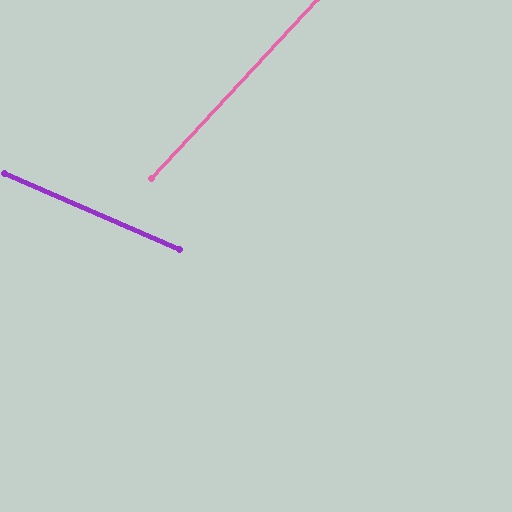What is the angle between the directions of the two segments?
Approximately 71 degrees.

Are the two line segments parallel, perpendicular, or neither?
Neither parallel nor perpendicular — they differ by about 71°.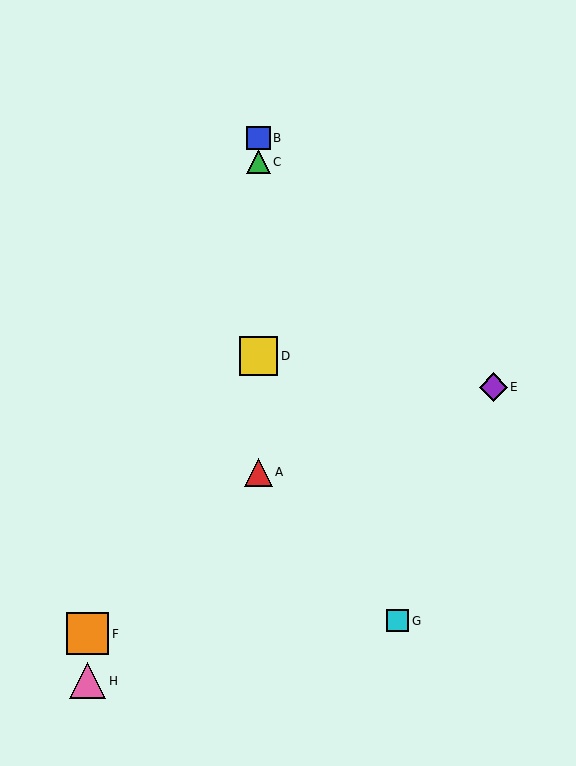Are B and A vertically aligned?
Yes, both are at x≈259.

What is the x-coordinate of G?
Object G is at x≈398.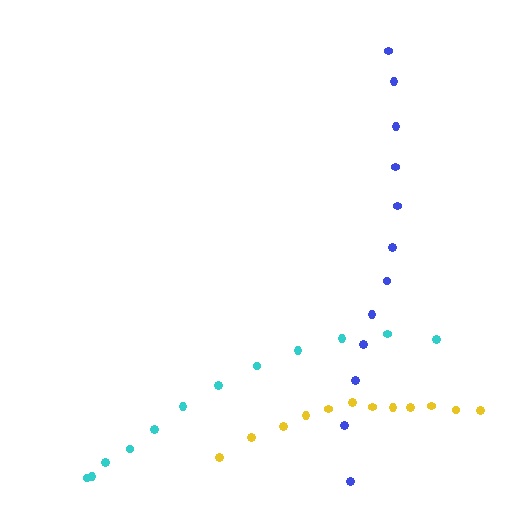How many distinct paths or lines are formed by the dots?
There are 3 distinct paths.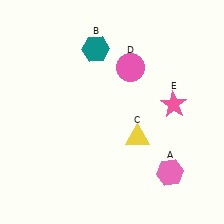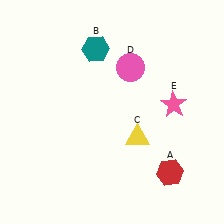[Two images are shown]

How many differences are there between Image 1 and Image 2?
There is 1 difference between the two images.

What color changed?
The hexagon (A) changed from pink in Image 1 to red in Image 2.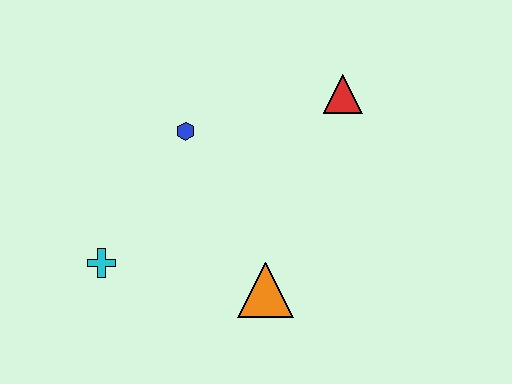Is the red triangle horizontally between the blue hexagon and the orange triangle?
No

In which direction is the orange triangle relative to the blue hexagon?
The orange triangle is below the blue hexagon.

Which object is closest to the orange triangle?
The cyan cross is closest to the orange triangle.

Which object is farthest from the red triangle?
The cyan cross is farthest from the red triangle.